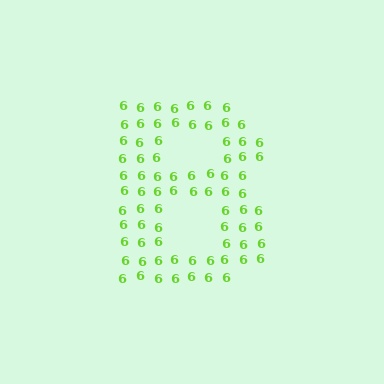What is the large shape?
The large shape is the letter B.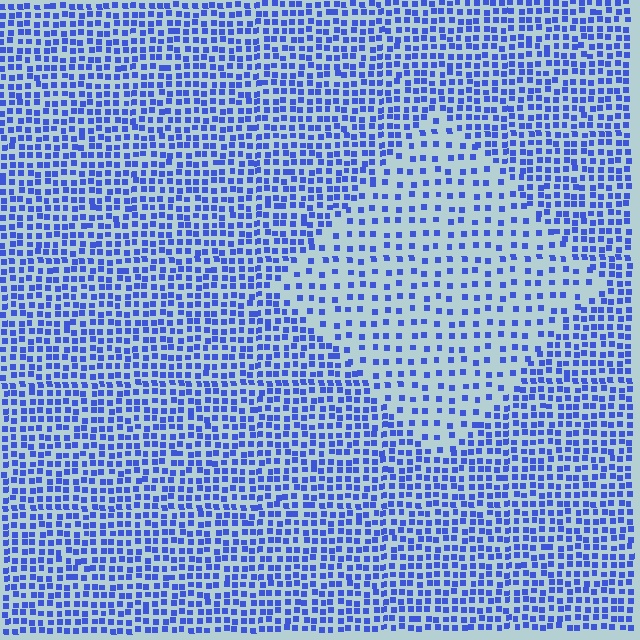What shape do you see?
I see a diamond.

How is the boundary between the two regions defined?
The boundary is defined by a change in element density (approximately 2.1x ratio). All elements are the same color, size, and shape.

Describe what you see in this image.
The image contains small blue elements arranged at two different densities. A diamond-shaped region is visible where the elements are less densely packed than the surrounding area.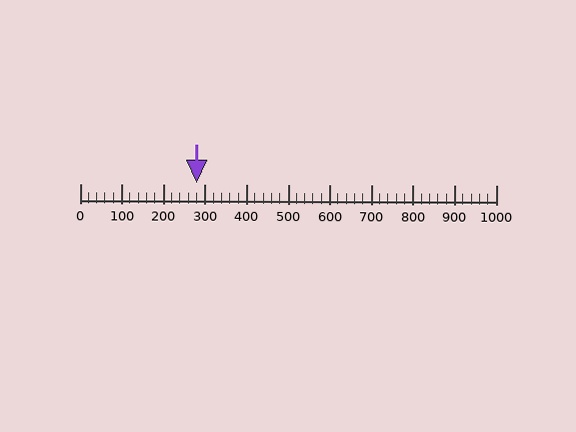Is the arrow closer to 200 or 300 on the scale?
The arrow is closer to 300.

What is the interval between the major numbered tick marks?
The major tick marks are spaced 100 units apart.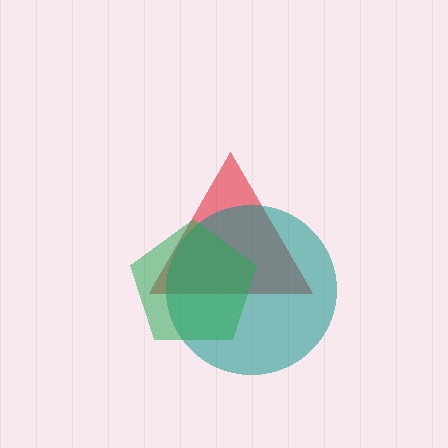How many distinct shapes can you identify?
There are 3 distinct shapes: a red triangle, a teal circle, a green pentagon.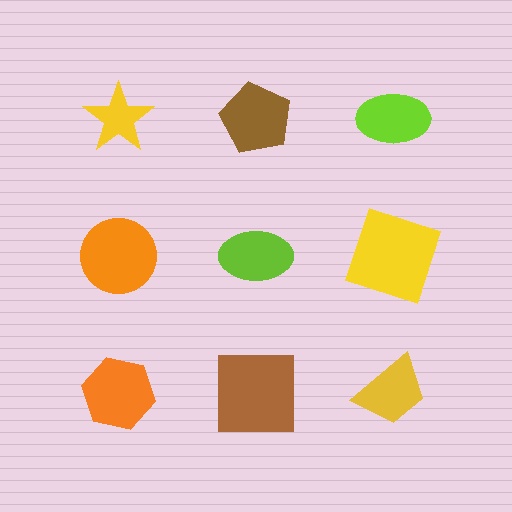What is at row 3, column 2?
A brown square.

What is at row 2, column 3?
A yellow square.